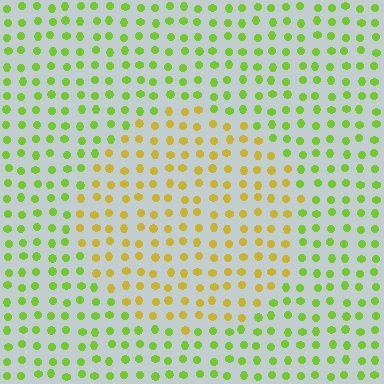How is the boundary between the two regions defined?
The boundary is defined purely by a slight shift in hue (about 42 degrees). Spacing, size, and orientation are identical on both sides.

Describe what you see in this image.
The image is filled with small lime elements in a uniform arrangement. A circle-shaped region is visible where the elements are tinted to a slightly different hue, forming a subtle color boundary.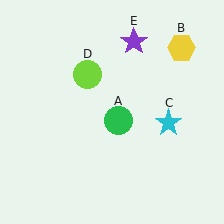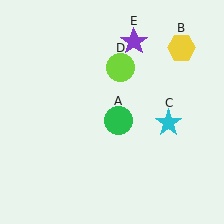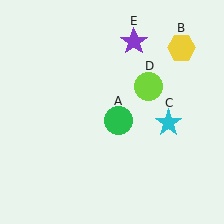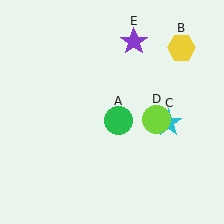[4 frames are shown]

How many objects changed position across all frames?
1 object changed position: lime circle (object D).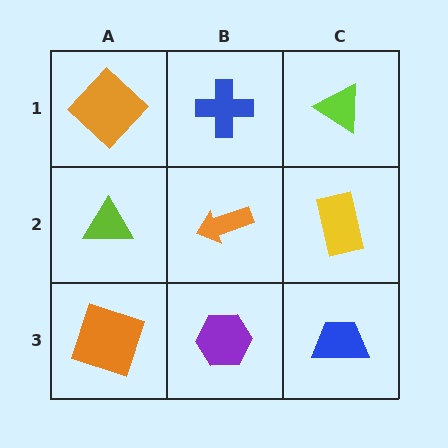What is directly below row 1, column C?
A yellow rectangle.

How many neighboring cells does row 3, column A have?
2.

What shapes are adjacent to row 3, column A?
A lime triangle (row 2, column A), a purple hexagon (row 3, column B).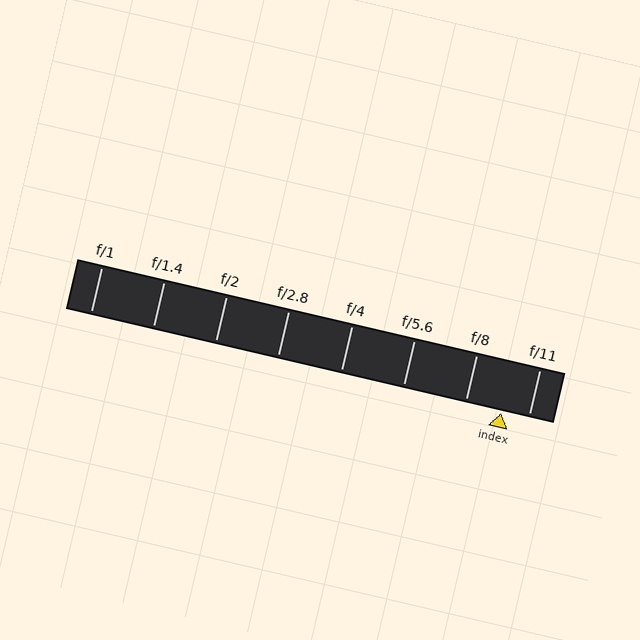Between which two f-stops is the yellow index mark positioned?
The index mark is between f/8 and f/11.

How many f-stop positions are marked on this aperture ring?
There are 8 f-stop positions marked.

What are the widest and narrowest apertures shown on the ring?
The widest aperture shown is f/1 and the narrowest is f/11.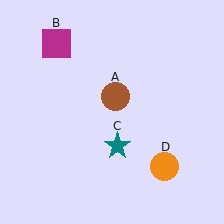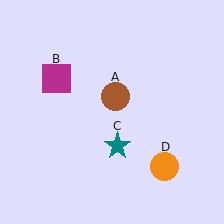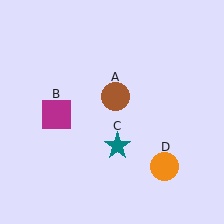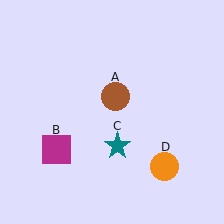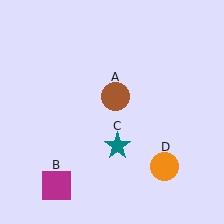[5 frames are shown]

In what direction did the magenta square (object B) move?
The magenta square (object B) moved down.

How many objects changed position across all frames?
1 object changed position: magenta square (object B).